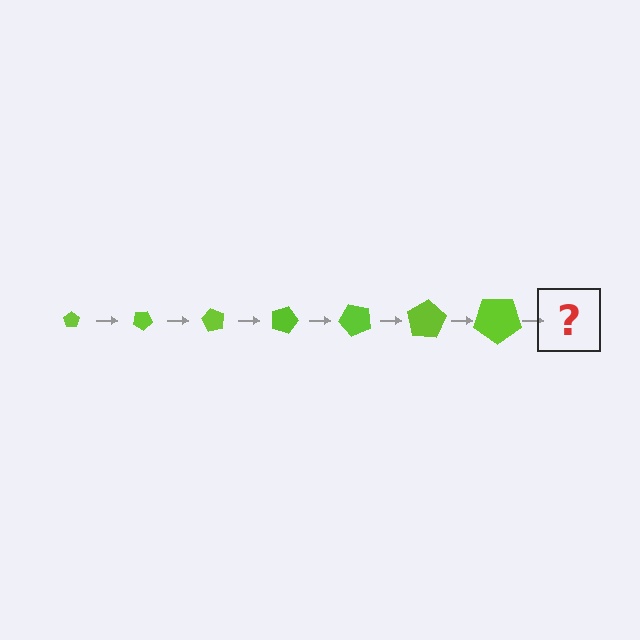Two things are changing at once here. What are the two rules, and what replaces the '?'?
The two rules are that the pentagon grows larger each step and it rotates 30 degrees each step. The '?' should be a pentagon, larger than the previous one and rotated 210 degrees from the start.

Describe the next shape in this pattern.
It should be a pentagon, larger than the previous one and rotated 210 degrees from the start.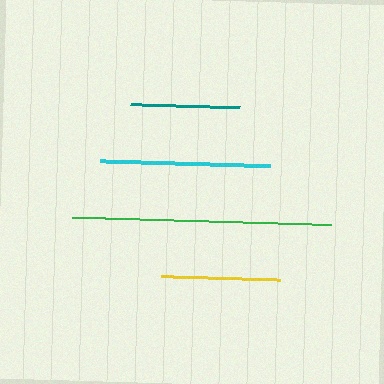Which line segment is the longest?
The green line is the longest at approximately 259 pixels.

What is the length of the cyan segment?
The cyan segment is approximately 170 pixels long.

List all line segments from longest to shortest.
From longest to shortest: green, cyan, yellow, teal.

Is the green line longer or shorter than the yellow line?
The green line is longer than the yellow line.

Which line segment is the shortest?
The teal line is the shortest at approximately 110 pixels.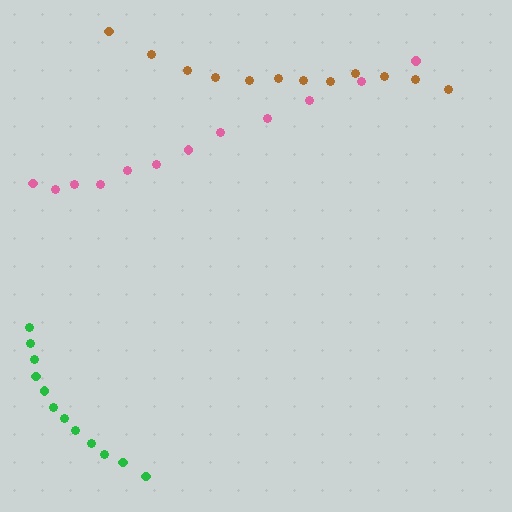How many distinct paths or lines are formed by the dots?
There are 3 distinct paths.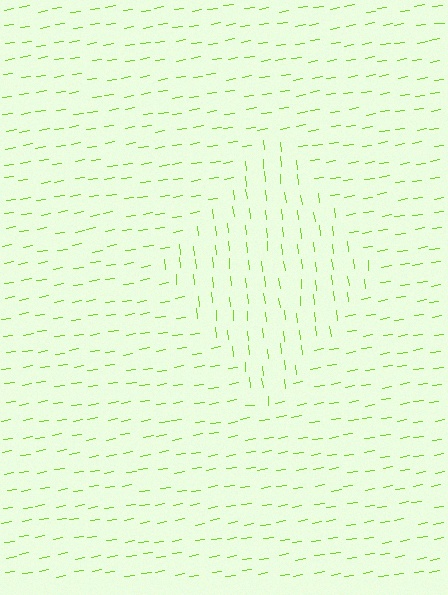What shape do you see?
I see a diamond.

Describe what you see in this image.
The image is filled with small lime line segments. A diamond region in the image has lines oriented differently from the surrounding lines, creating a visible texture boundary.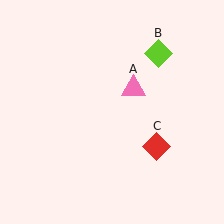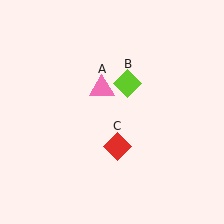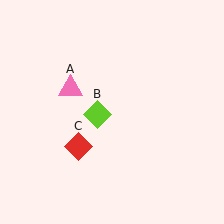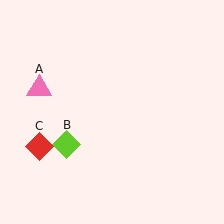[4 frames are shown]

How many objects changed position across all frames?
3 objects changed position: pink triangle (object A), lime diamond (object B), red diamond (object C).